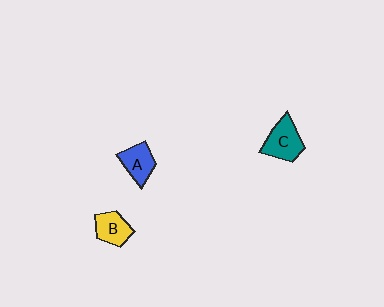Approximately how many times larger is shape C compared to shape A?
Approximately 1.2 times.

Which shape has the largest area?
Shape C (teal).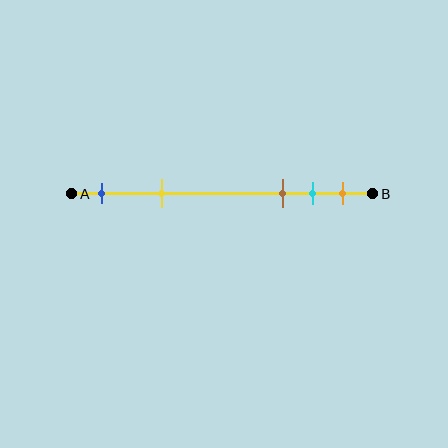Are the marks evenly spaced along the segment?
No, the marks are not evenly spaced.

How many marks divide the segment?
There are 5 marks dividing the segment.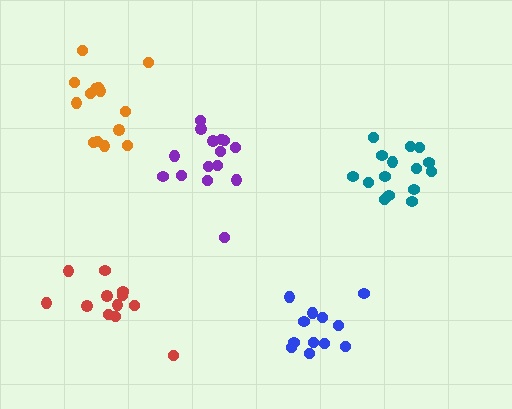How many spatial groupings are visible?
There are 5 spatial groupings.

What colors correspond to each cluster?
The clusters are colored: orange, purple, teal, red, blue.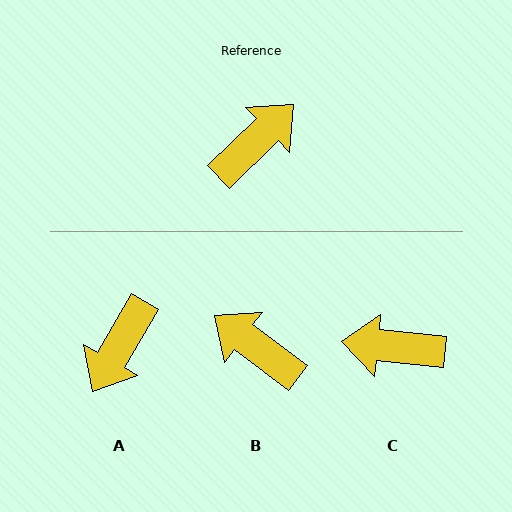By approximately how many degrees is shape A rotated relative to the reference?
Approximately 164 degrees clockwise.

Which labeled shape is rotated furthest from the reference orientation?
A, about 164 degrees away.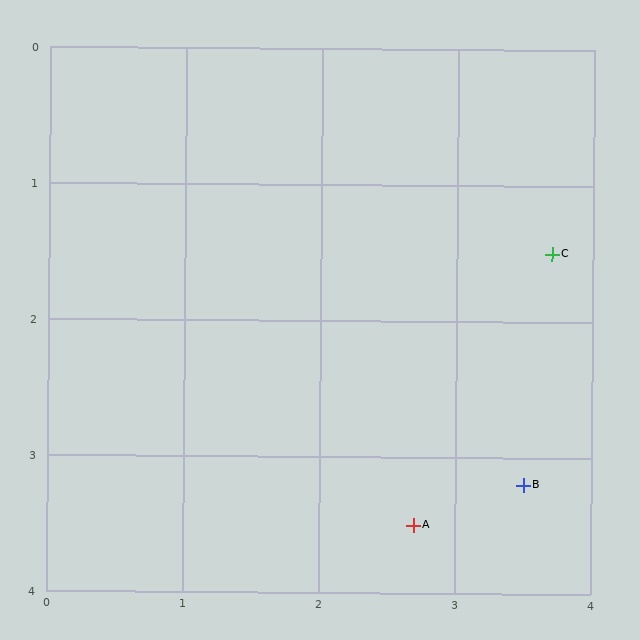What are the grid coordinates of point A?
Point A is at approximately (2.7, 3.5).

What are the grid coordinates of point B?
Point B is at approximately (3.5, 3.2).